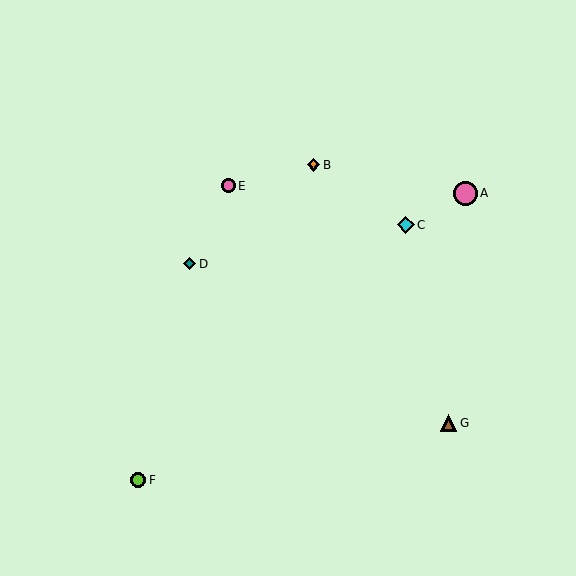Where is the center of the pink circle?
The center of the pink circle is at (228, 186).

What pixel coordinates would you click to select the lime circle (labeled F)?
Click at (138, 480) to select the lime circle F.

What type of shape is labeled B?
Shape B is an orange diamond.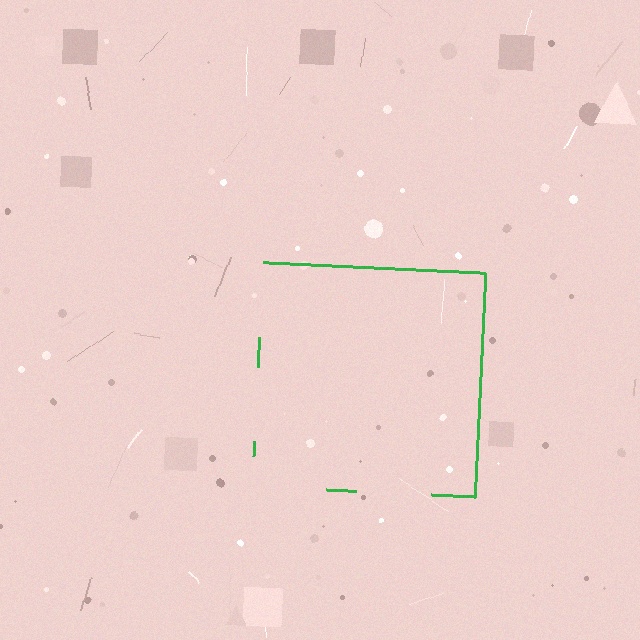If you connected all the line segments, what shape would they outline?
They would outline a square.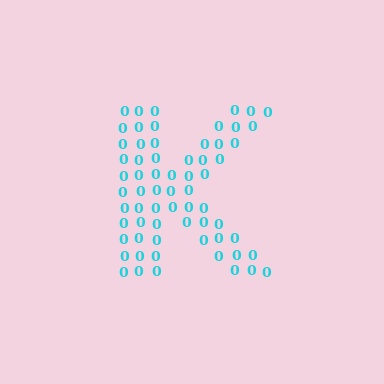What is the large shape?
The large shape is the letter K.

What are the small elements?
The small elements are digit 0's.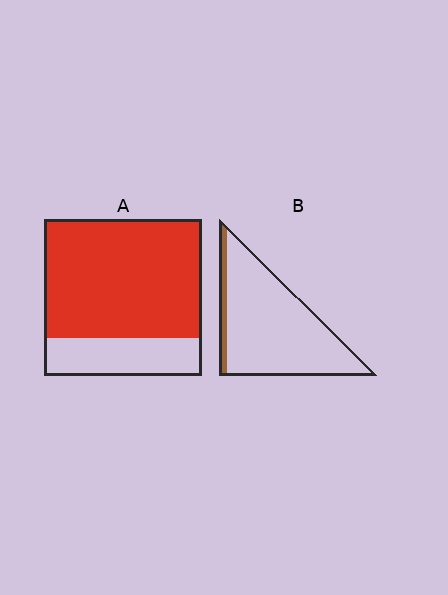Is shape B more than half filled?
No.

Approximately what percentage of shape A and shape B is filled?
A is approximately 75% and B is approximately 10%.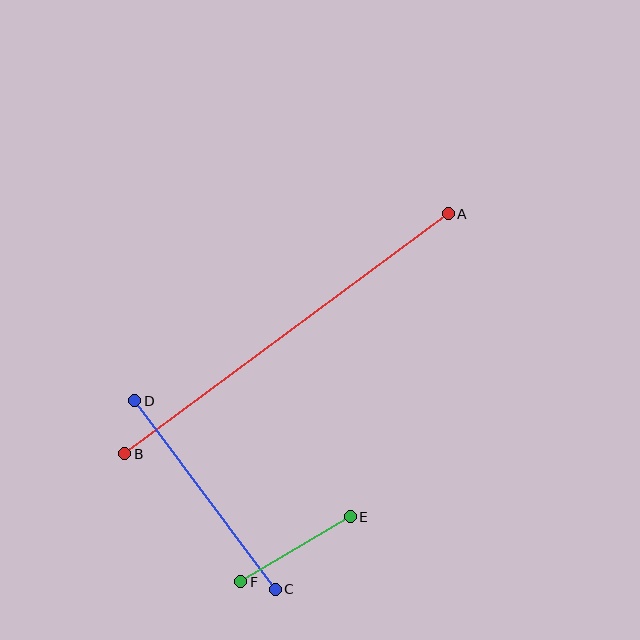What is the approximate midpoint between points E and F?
The midpoint is at approximately (295, 549) pixels.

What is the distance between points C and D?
The distance is approximately 235 pixels.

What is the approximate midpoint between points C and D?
The midpoint is at approximately (205, 495) pixels.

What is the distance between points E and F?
The distance is approximately 128 pixels.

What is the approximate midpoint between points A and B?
The midpoint is at approximately (286, 334) pixels.